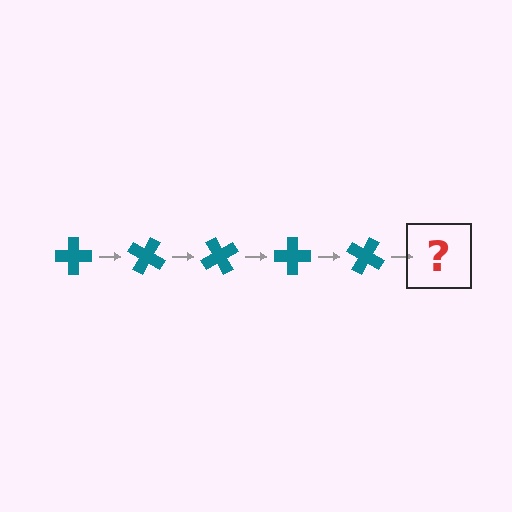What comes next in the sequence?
The next element should be a teal cross rotated 150 degrees.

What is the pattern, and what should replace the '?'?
The pattern is that the cross rotates 30 degrees each step. The '?' should be a teal cross rotated 150 degrees.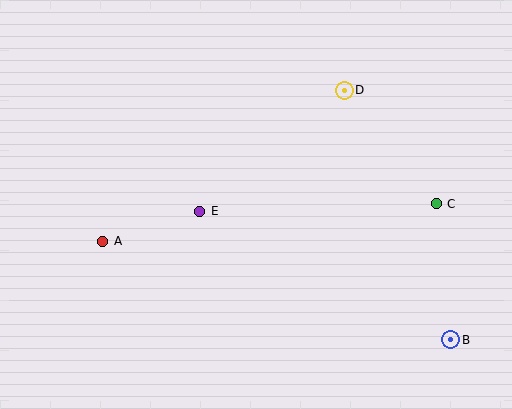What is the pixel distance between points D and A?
The distance between D and A is 284 pixels.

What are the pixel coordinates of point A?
Point A is at (103, 241).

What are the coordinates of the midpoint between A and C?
The midpoint between A and C is at (270, 223).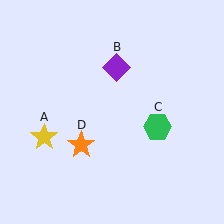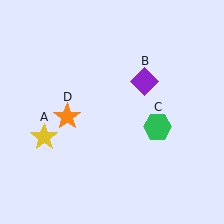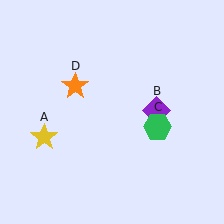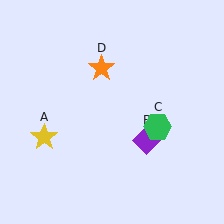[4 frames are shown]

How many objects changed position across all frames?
2 objects changed position: purple diamond (object B), orange star (object D).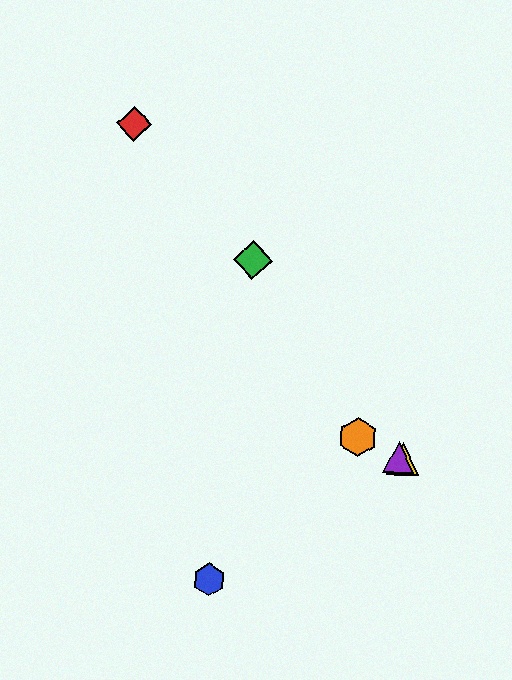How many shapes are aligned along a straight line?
3 shapes (the yellow triangle, the purple triangle, the orange hexagon) are aligned along a straight line.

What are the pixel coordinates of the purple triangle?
The purple triangle is at (399, 457).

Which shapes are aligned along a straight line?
The yellow triangle, the purple triangle, the orange hexagon are aligned along a straight line.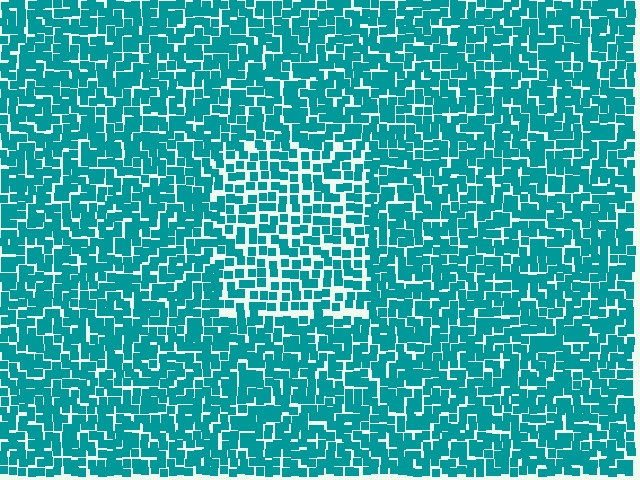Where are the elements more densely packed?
The elements are more densely packed outside the rectangle boundary.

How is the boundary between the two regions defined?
The boundary is defined by a change in element density (approximately 1.5x ratio). All elements are the same color, size, and shape.